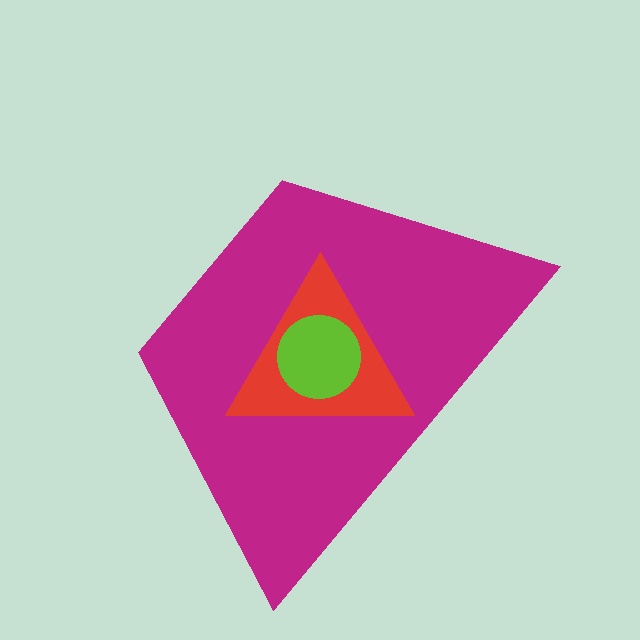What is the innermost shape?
The lime circle.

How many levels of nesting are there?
3.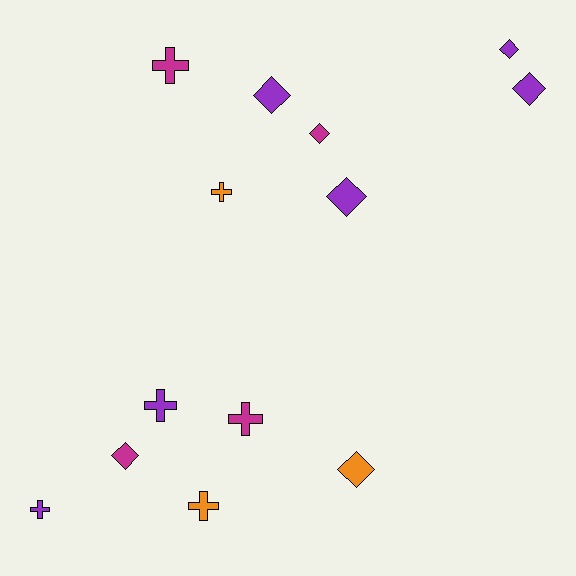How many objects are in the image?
There are 13 objects.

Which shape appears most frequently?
Diamond, with 7 objects.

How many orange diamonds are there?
There is 1 orange diamond.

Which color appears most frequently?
Purple, with 6 objects.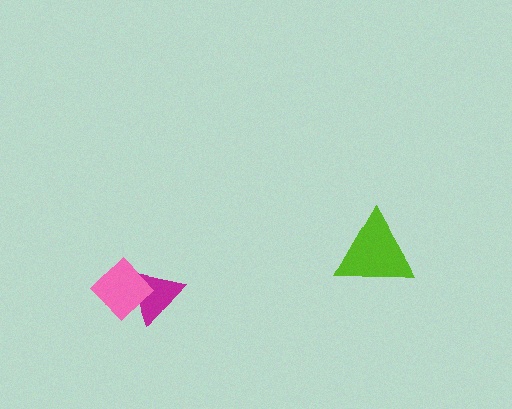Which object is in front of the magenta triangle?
The pink diamond is in front of the magenta triangle.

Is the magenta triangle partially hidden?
Yes, it is partially covered by another shape.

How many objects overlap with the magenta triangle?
1 object overlaps with the magenta triangle.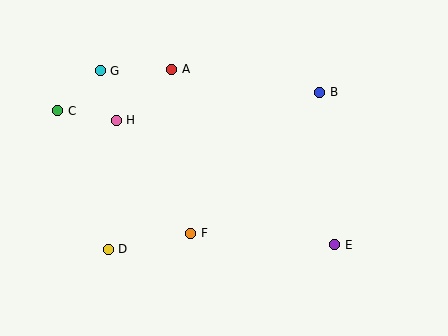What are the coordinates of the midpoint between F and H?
The midpoint between F and H is at (153, 177).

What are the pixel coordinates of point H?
Point H is at (116, 120).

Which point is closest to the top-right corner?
Point B is closest to the top-right corner.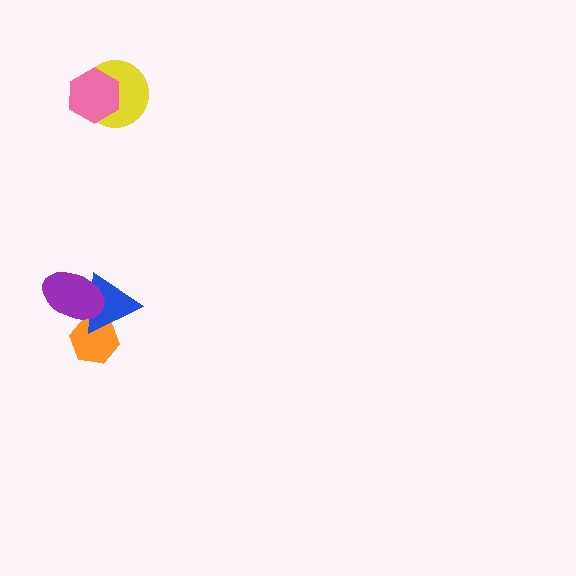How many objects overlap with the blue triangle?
2 objects overlap with the blue triangle.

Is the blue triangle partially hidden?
Yes, it is partially covered by another shape.